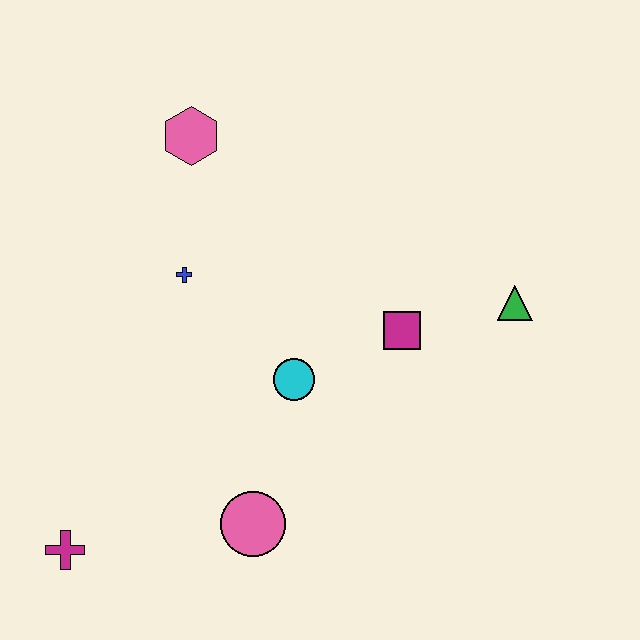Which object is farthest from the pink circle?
The pink hexagon is farthest from the pink circle.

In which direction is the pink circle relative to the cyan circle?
The pink circle is below the cyan circle.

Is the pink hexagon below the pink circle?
No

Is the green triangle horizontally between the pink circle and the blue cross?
No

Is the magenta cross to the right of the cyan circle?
No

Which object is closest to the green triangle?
The magenta square is closest to the green triangle.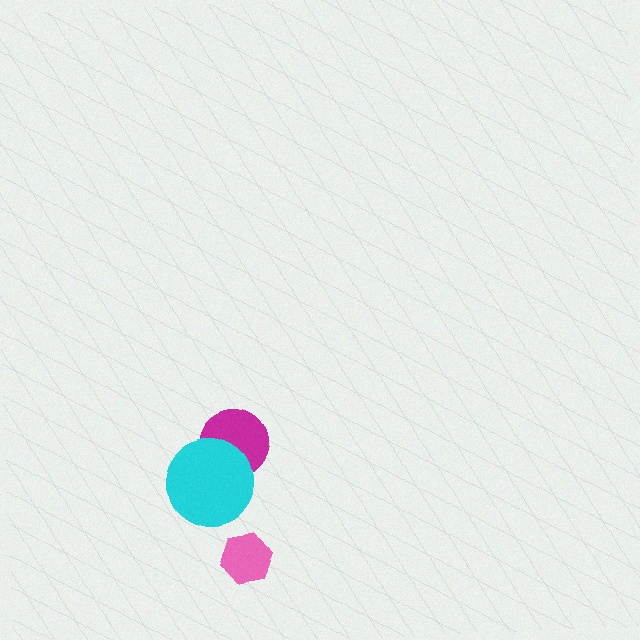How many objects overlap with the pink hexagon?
0 objects overlap with the pink hexagon.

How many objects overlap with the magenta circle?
1 object overlaps with the magenta circle.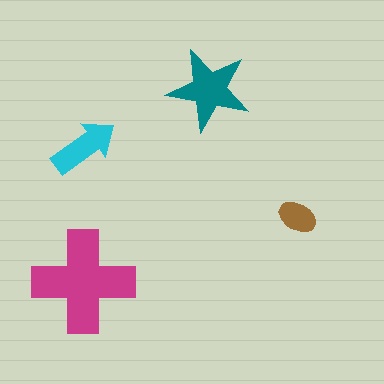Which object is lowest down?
The magenta cross is bottommost.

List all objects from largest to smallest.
The magenta cross, the teal star, the cyan arrow, the brown ellipse.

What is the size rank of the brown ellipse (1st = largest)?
4th.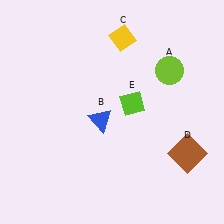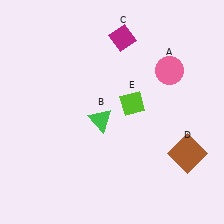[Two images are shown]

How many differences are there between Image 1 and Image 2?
There are 3 differences between the two images.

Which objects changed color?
A changed from lime to pink. B changed from blue to green. C changed from yellow to magenta.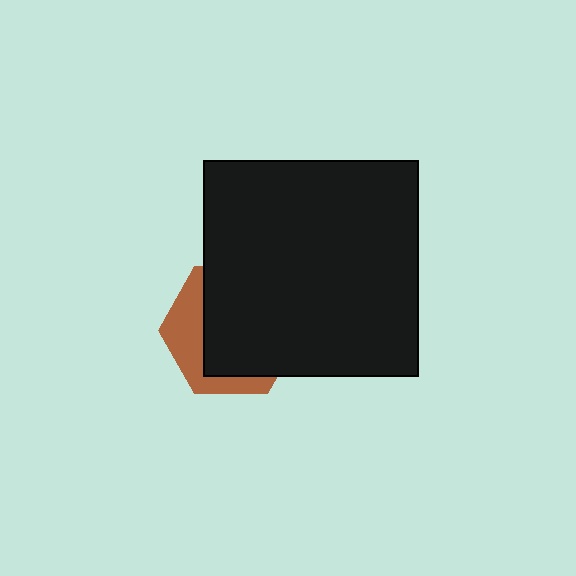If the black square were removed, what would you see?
You would see the complete brown hexagon.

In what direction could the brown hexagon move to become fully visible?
The brown hexagon could move toward the lower-left. That would shift it out from behind the black square entirely.